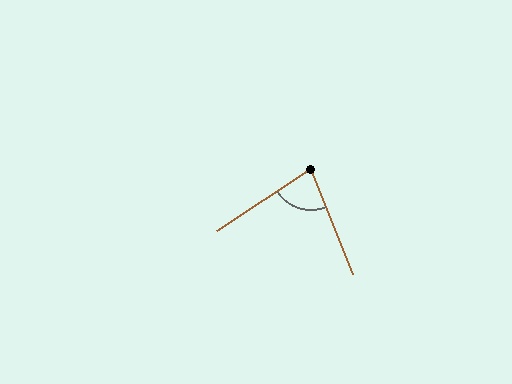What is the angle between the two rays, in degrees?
Approximately 79 degrees.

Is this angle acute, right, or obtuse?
It is acute.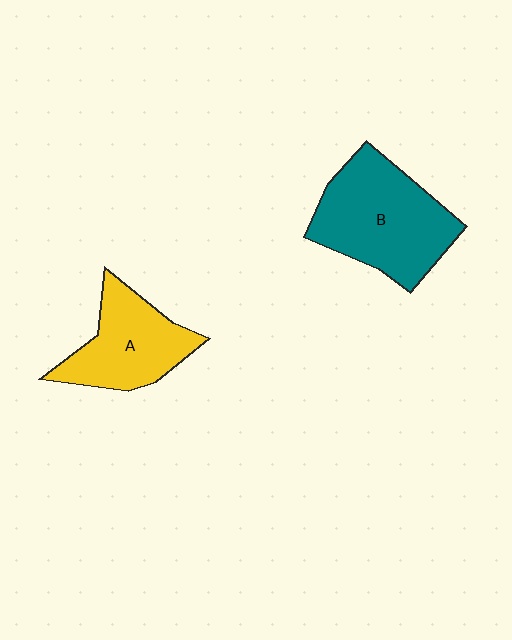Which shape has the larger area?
Shape B (teal).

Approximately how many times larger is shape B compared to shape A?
Approximately 1.4 times.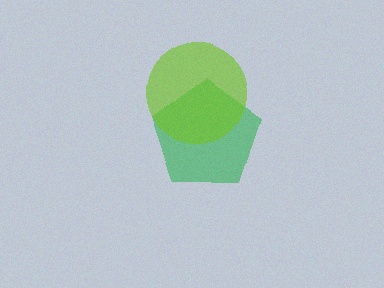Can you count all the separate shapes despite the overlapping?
Yes, there are 2 separate shapes.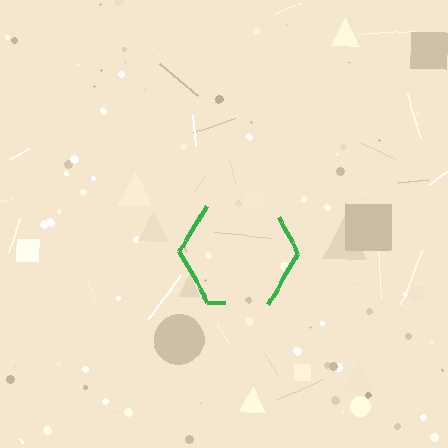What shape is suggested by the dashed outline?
The dashed outline suggests a hexagon.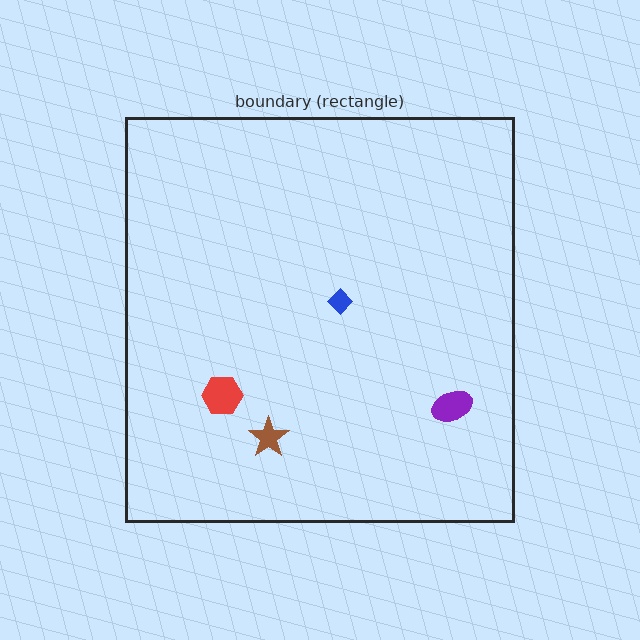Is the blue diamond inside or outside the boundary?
Inside.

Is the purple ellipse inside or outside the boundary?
Inside.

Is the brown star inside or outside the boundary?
Inside.